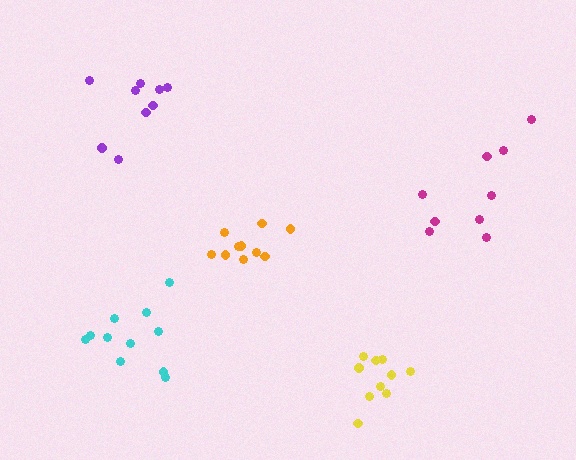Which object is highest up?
The purple cluster is topmost.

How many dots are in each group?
Group 1: 9 dots, Group 2: 10 dots, Group 3: 9 dots, Group 4: 11 dots, Group 5: 10 dots (49 total).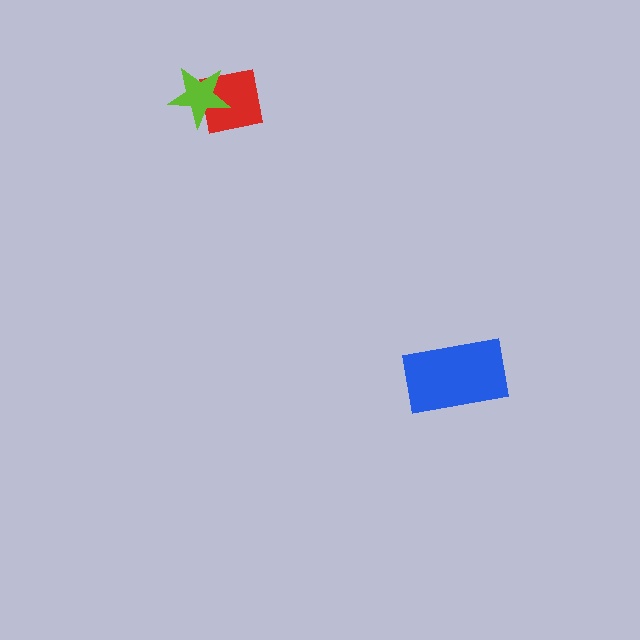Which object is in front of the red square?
The lime star is in front of the red square.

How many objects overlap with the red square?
1 object overlaps with the red square.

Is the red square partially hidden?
Yes, it is partially covered by another shape.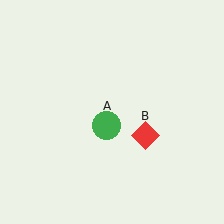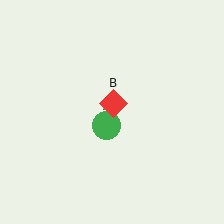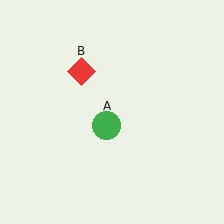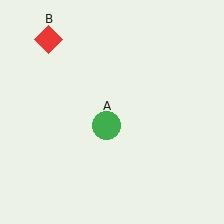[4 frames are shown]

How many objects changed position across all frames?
1 object changed position: red diamond (object B).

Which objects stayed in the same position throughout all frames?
Green circle (object A) remained stationary.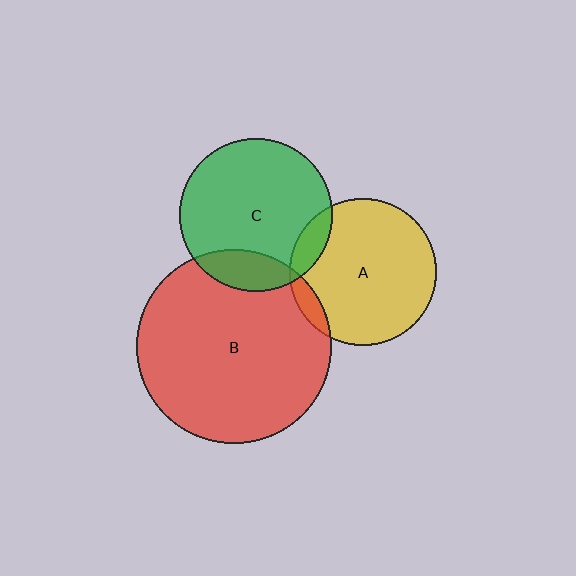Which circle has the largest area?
Circle B (red).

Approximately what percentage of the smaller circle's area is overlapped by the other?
Approximately 10%.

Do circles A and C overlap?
Yes.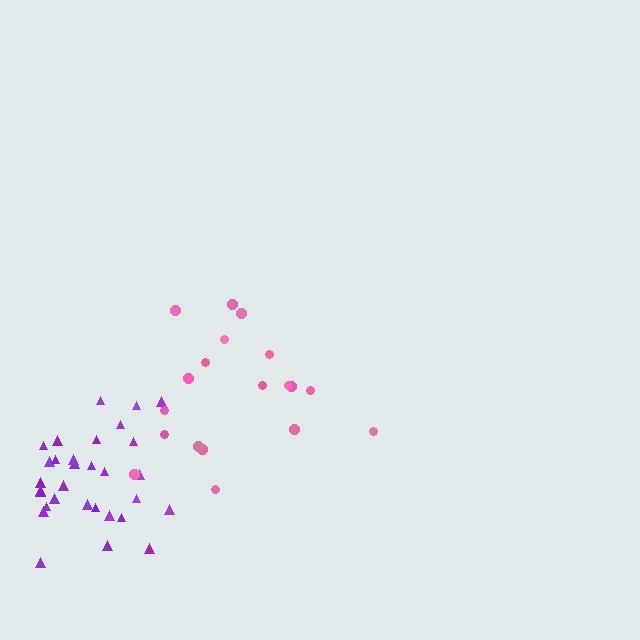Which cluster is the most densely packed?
Purple.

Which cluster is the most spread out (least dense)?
Pink.